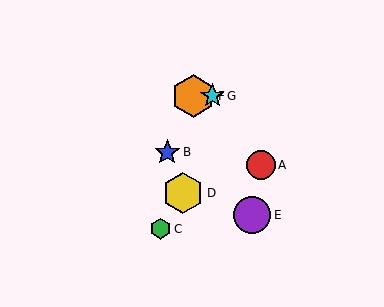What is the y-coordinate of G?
Object G is at y≈96.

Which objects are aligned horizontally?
Objects F, G are aligned horizontally.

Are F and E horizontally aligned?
No, F is at y≈96 and E is at y≈215.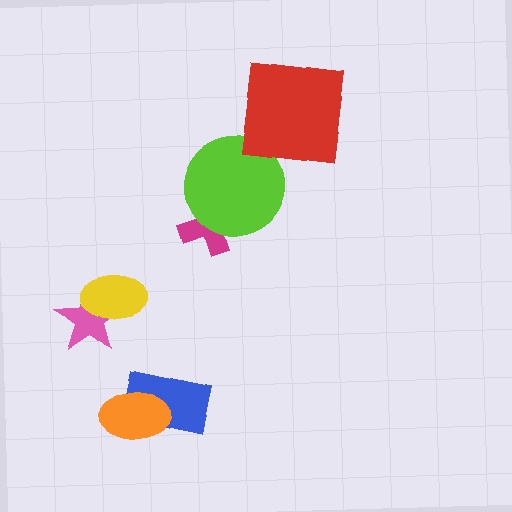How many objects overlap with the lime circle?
1 object overlaps with the lime circle.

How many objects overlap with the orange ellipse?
1 object overlaps with the orange ellipse.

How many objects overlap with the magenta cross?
1 object overlaps with the magenta cross.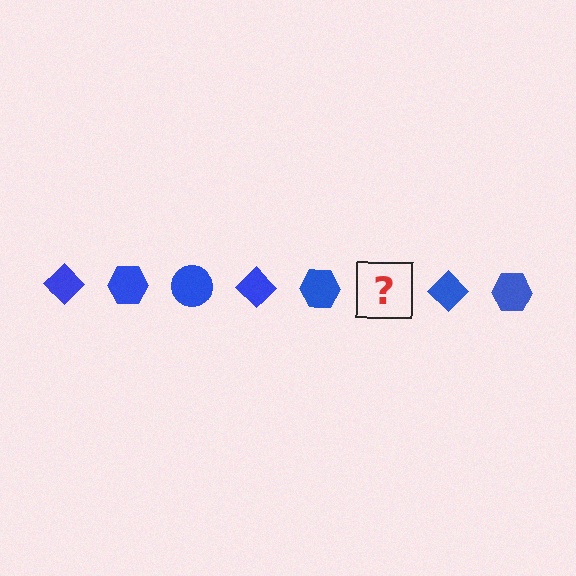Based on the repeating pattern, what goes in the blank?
The blank should be a blue circle.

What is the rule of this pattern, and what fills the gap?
The rule is that the pattern cycles through diamond, hexagon, circle shapes in blue. The gap should be filled with a blue circle.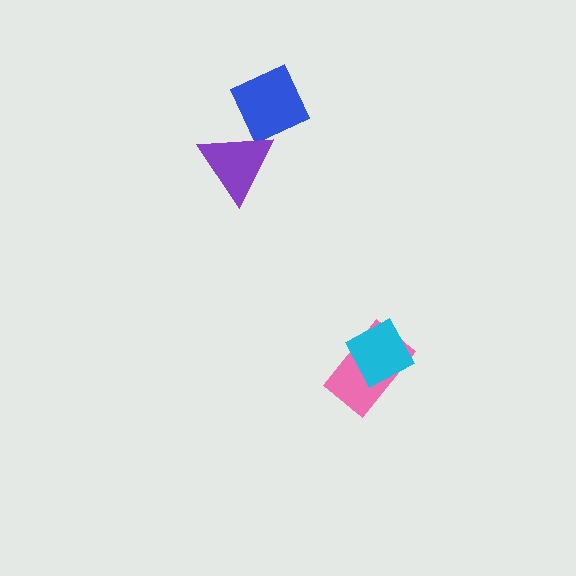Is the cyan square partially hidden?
No, no other shape covers it.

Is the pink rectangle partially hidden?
Yes, it is partially covered by another shape.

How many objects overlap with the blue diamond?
1 object overlaps with the blue diamond.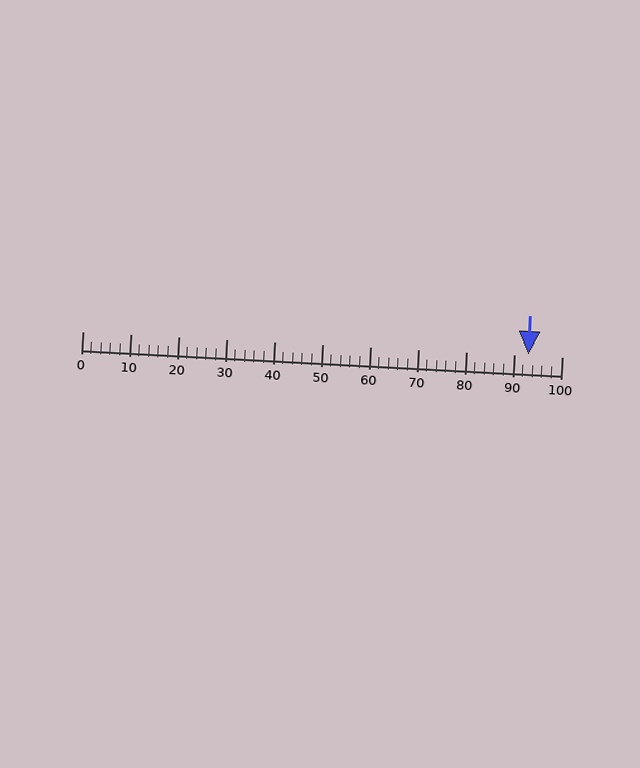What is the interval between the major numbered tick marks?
The major tick marks are spaced 10 units apart.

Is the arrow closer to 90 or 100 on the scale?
The arrow is closer to 90.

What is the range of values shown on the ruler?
The ruler shows values from 0 to 100.